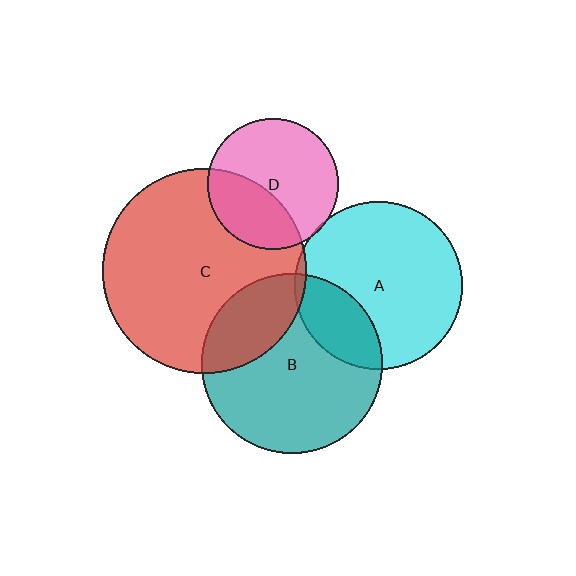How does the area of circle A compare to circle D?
Approximately 1.6 times.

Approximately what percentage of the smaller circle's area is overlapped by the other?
Approximately 25%.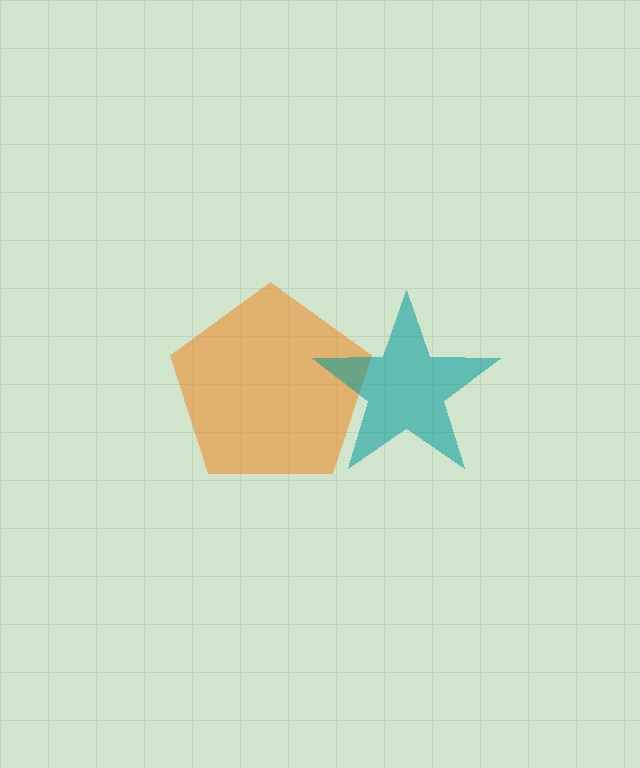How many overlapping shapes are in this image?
There are 2 overlapping shapes in the image.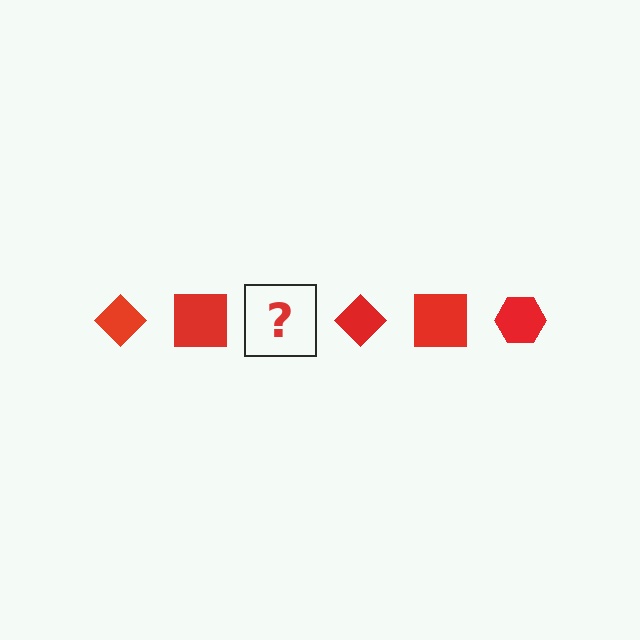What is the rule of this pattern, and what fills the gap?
The rule is that the pattern cycles through diamond, square, hexagon shapes in red. The gap should be filled with a red hexagon.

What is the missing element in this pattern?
The missing element is a red hexagon.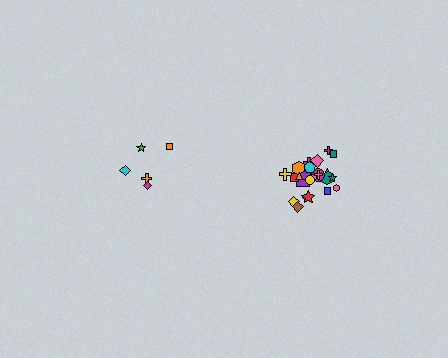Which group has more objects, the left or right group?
The right group.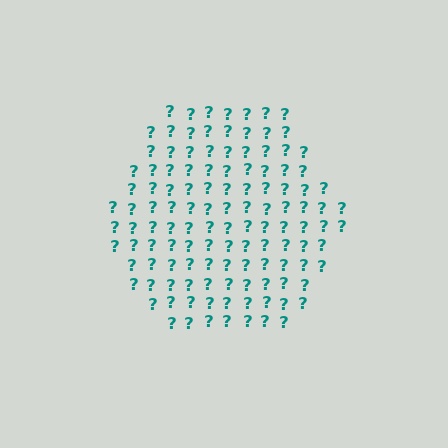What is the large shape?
The large shape is a hexagon.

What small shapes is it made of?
It is made of small question marks.